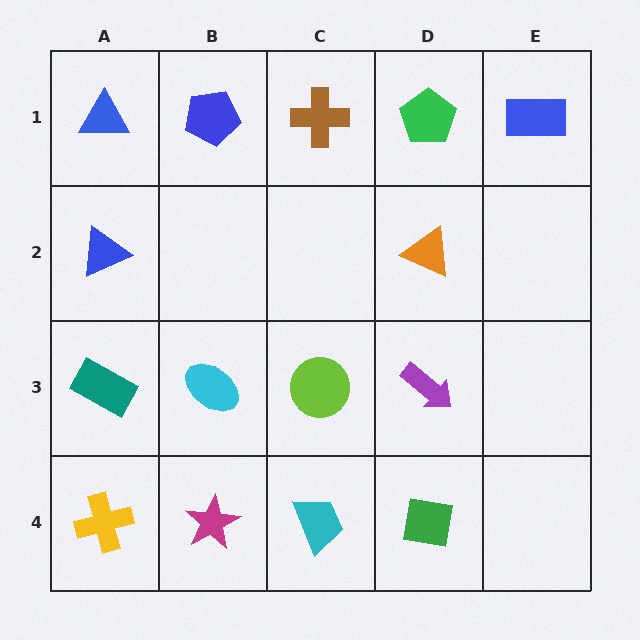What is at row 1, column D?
A green pentagon.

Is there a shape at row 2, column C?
No, that cell is empty.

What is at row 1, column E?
A blue rectangle.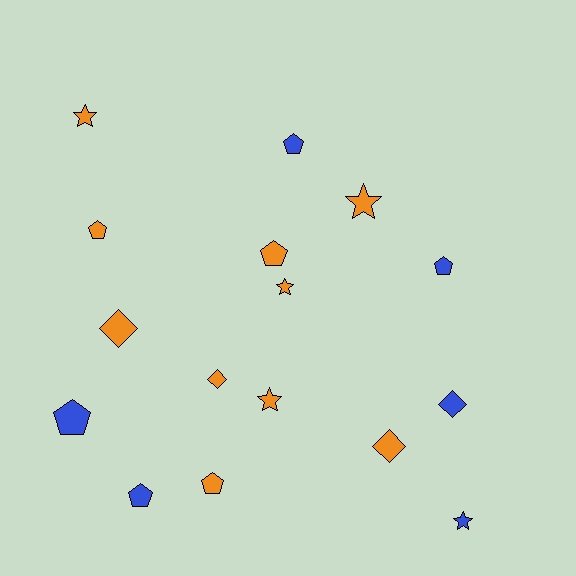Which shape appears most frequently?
Pentagon, with 7 objects.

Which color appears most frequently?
Orange, with 10 objects.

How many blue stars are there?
There is 1 blue star.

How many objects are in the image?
There are 16 objects.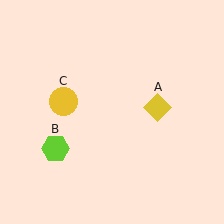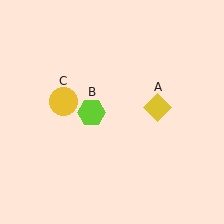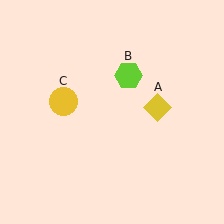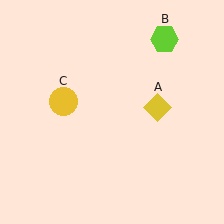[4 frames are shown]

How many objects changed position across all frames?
1 object changed position: lime hexagon (object B).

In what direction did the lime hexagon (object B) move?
The lime hexagon (object B) moved up and to the right.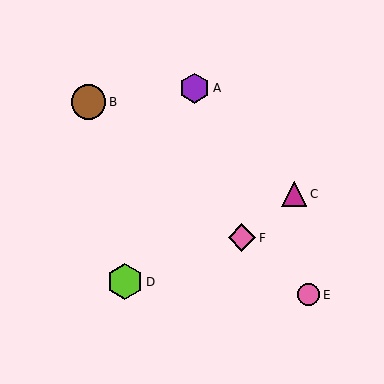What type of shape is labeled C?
Shape C is a magenta triangle.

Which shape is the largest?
The lime hexagon (labeled D) is the largest.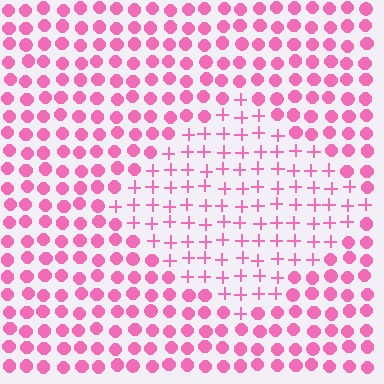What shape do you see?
I see a diamond.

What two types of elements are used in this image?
The image uses plus signs inside the diamond region and circles outside it.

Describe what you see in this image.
The image is filled with small pink elements arranged in a uniform grid. A diamond-shaped region contains plus signs, while the surrounding area contains circles. The boundary is defined purely by the change in element shape.